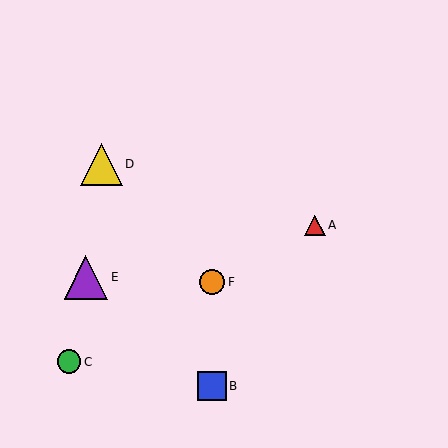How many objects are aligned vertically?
2 objects (B, F) are aligned vertically.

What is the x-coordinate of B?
Object B is at x≈212.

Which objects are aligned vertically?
Objects B, F are aligned vertically.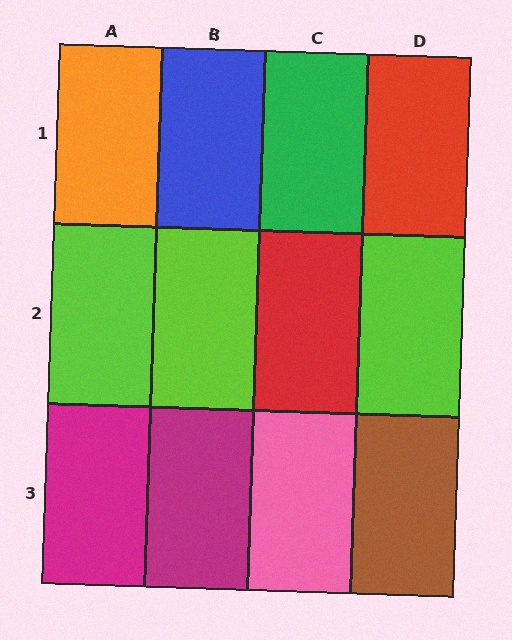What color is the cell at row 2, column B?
Lime.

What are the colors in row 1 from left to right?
Orange, blue, green, red.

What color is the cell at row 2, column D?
Lime.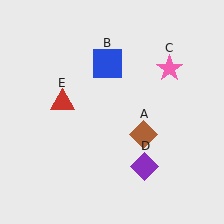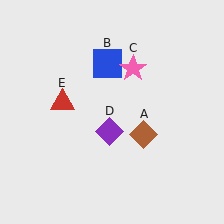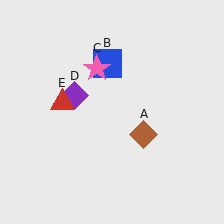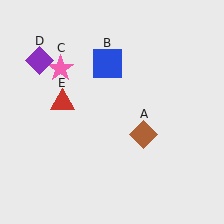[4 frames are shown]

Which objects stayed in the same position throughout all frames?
Brown diamond (object A) and blue square (object B) and red triangle (object E) remained stationary.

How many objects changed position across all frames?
2 objects changed position: pink star (object C), purple diamond (object D).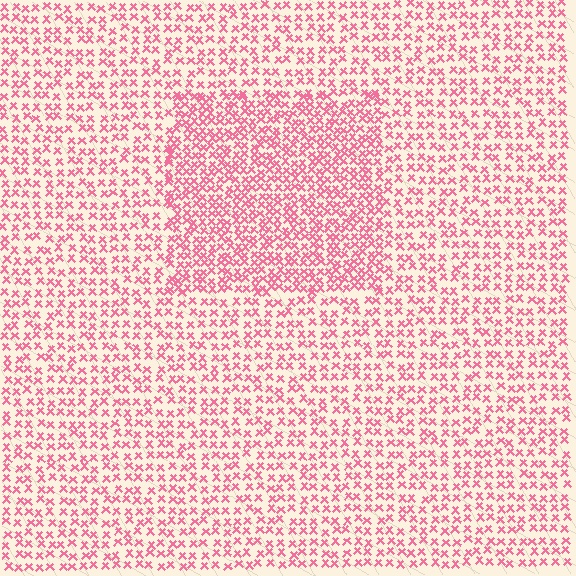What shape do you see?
I see a rectangle.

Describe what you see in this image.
The image contains small pink elements arranged at two different densities. A rectangle-shaped region is visible where the elements are more densely packed than the surrounding area.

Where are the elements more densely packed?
The elements are more densely packed inside the rectangle boundary.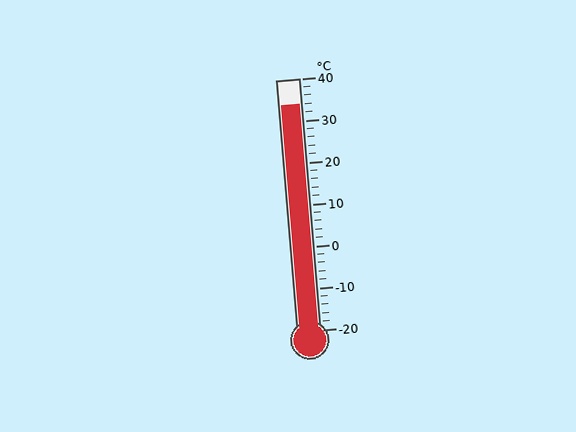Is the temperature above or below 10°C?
The temperature is above 10°C.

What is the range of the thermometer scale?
The thermometer scale ranges from -20°C to 40°C.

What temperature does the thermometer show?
The thermometer shows approximately 34°C.